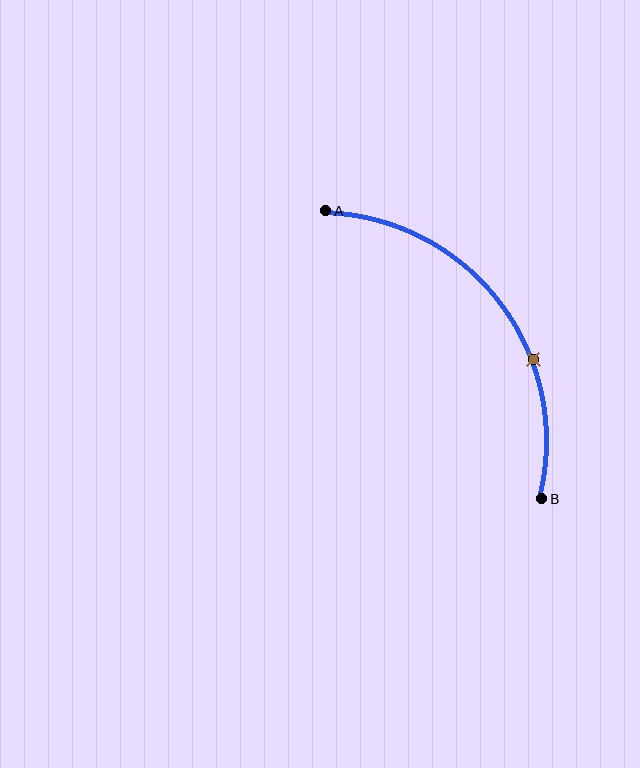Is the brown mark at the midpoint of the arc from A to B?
No. The brown mark lies on the arc but is closer to endpoint B. The arc midpoint would be at the point on the curve equidistant along the arc from both A and B.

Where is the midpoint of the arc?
The arc midpoint is the point on the curve farthest from the straight line joining A and B. It sits above and to the right of that line.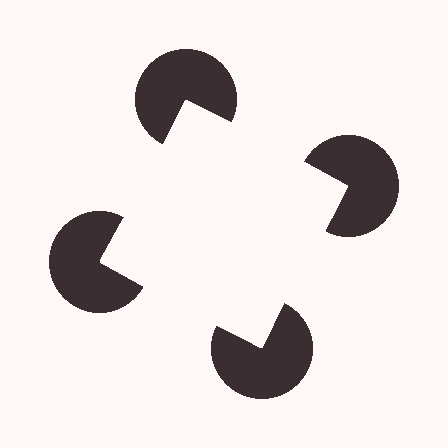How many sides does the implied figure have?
4 sides.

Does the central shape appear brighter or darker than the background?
It typically appears slightly brighter than the background, even though no actual brightness change is drawn.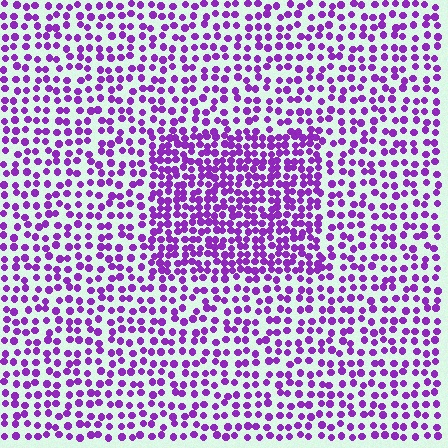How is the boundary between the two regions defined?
The boundary is defined by a change in element density (approximately 1.8x ratio). All elements are the same color, size, and shape.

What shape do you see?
I see a rectangle.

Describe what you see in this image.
The image contains small purple elements arranged at two different densities. A rectangle-shaped region is visible where the elements are more densely packed than the surrounding area.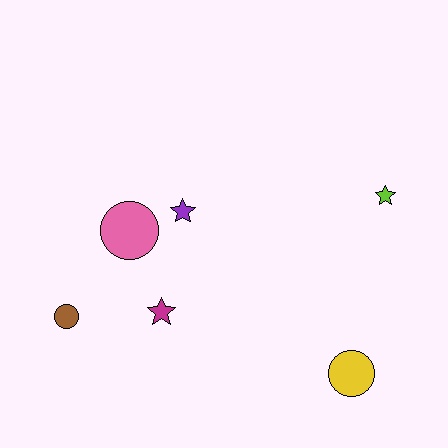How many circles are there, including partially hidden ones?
There are 3 circles.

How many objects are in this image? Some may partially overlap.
There are 6 objects.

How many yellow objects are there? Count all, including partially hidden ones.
There is 1 yellow object.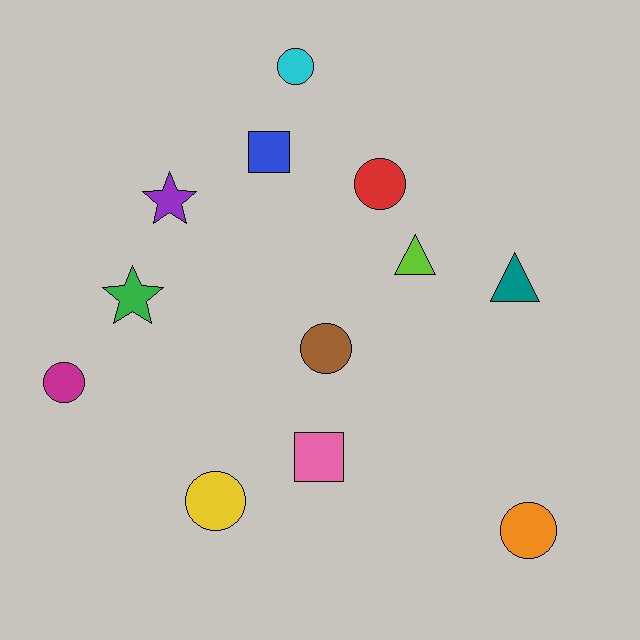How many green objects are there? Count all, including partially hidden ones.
There is 1 green object.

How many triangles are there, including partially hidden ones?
There are 2 triangles.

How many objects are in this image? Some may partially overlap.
There are 12 objects.